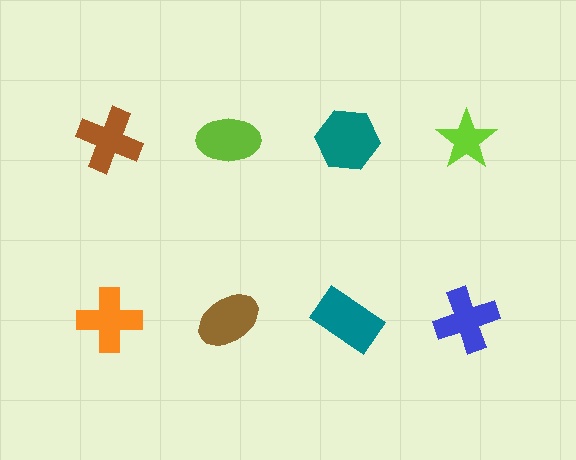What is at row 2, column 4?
A blue cross.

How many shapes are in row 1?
4 shapes.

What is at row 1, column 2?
A lime ellipse.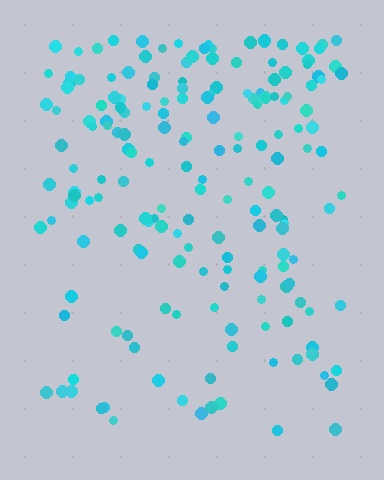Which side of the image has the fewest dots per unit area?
The bottom.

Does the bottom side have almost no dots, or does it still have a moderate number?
Still a moderate number, just noticeably fewer than the top.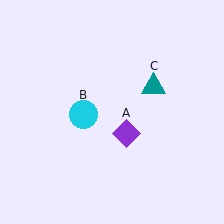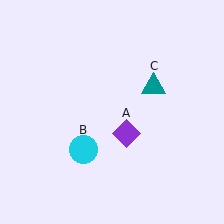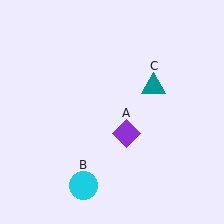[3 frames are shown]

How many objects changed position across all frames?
1 object changed position: cyan circle (object B).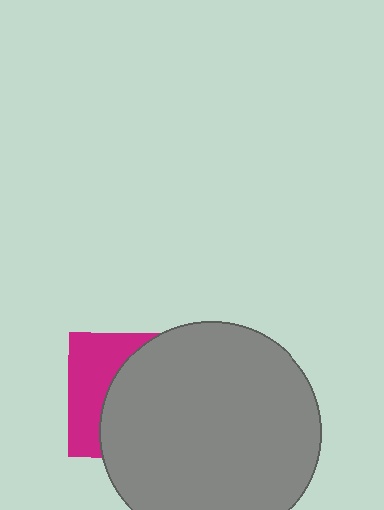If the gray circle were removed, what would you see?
You would see the complete magenta square.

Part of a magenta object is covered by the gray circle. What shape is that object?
It is a square.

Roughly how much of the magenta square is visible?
A small part of it is visible (roughly 36%).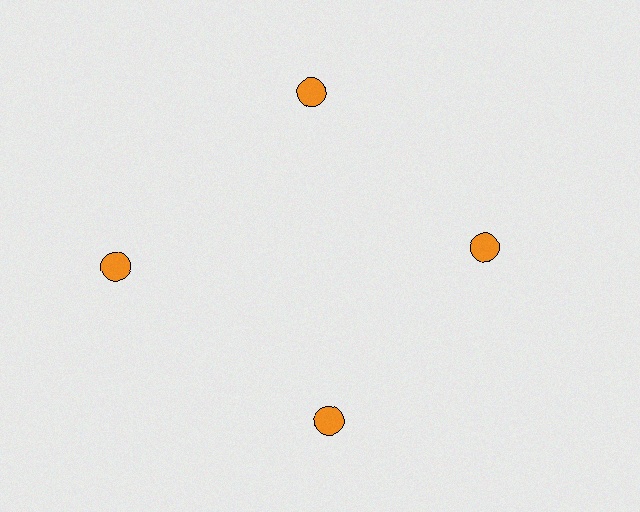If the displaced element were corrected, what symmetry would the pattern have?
It would have 4-fold rotational symmetry — the pattern would map onto itself every 90 degrees.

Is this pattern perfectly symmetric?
No. The 4 orange circles are arranged in a ring, but one element near the 9 o'clock position is pushed outward from the center, breaking the 4-fold rotational symmetry.